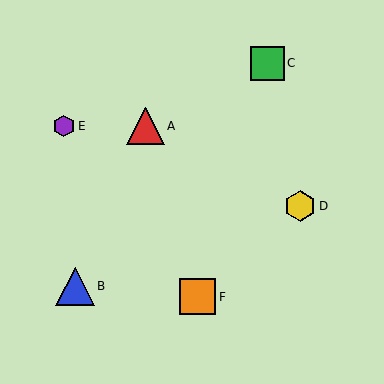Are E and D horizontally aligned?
No, E is at y≈126 and D is at y≈206.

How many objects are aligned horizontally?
2 objects (A, E) are aligned horizontally.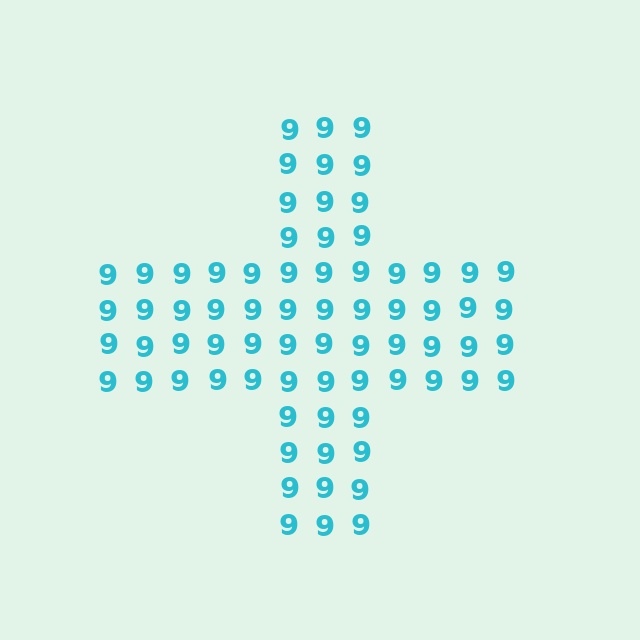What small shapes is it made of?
It is made of small digit 9's.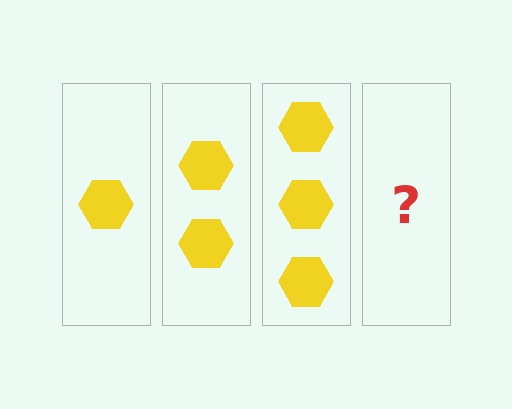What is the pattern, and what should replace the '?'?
The pattern is that each step adds one more hexagon. The '?' should be 4 hexagons.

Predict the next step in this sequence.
The next step is 4 hexagons.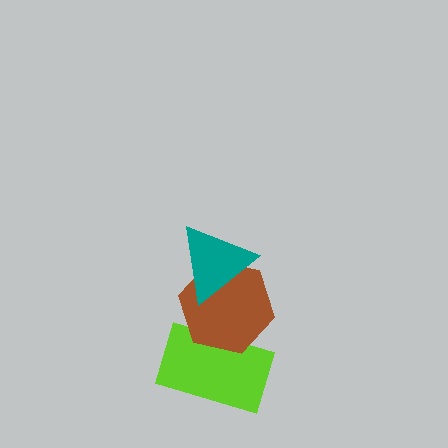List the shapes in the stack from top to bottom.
From top to bottom: the teal triangle, the brown hexagon, the lime rectangle.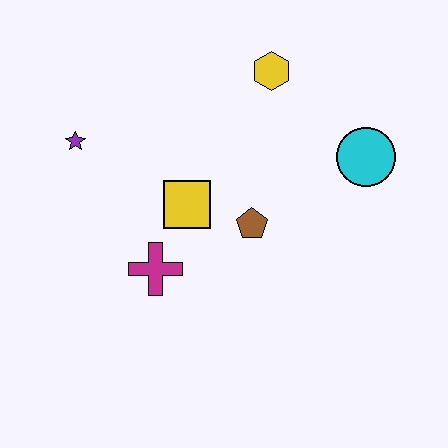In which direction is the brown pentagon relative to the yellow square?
The brown pentagon is to the right of the yellow square.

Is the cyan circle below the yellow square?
No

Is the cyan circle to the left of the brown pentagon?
No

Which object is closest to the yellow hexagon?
The cyan circle is closest to the yellow hexagon.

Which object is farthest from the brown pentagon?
The purple star is farthest from the brown pentagon.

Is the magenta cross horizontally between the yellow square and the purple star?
Yes